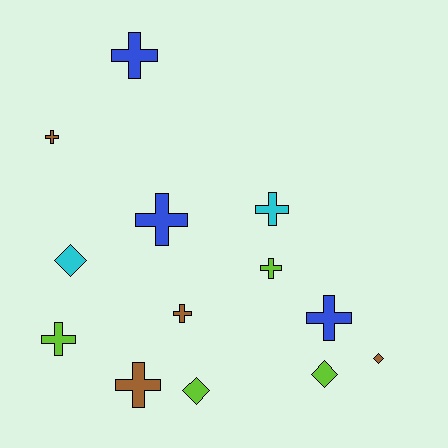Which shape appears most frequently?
Cross, with 9 objects.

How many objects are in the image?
There are 13 objects.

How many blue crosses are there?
There are 3 blue crosses.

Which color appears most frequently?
Brown, with 4 objects.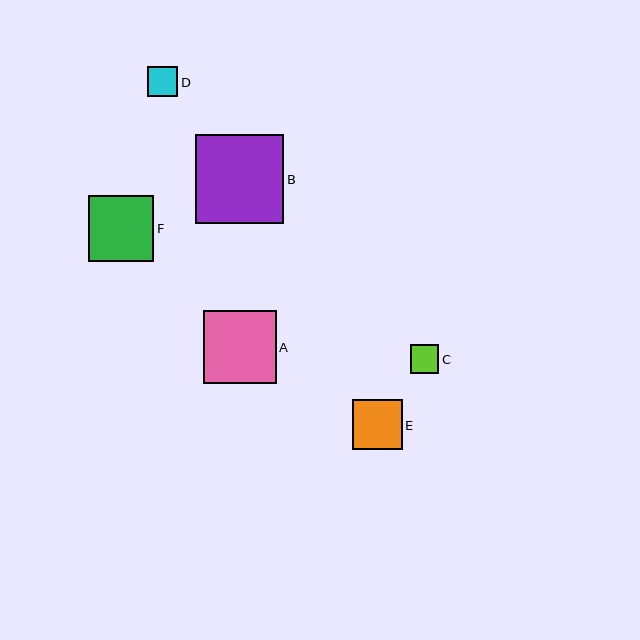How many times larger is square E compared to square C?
Square E is approximately 1.8 times the size of square C.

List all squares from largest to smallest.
From largest to smallest: B, A, F, E, D, C.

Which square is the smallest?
Square C is the smallest with a size of approximately 28 pixels.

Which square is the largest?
Square B is the largest with a size of approximately 88 pixels.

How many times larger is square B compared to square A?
Square B is approximately 1.2 times the size of square A.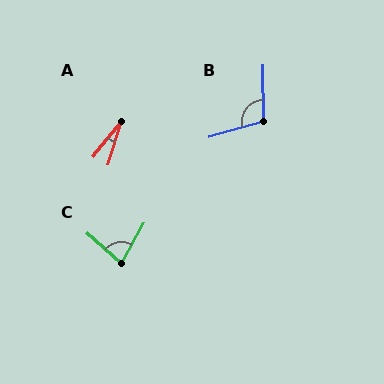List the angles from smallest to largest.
A (21°), C (78°), B (105°).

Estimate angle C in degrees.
Approximately 78 degrees.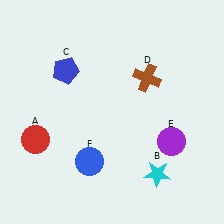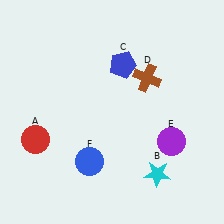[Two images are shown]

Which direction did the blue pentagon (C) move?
The blue pentagon (C) moved right.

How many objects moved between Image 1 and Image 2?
1 object moved between the two images.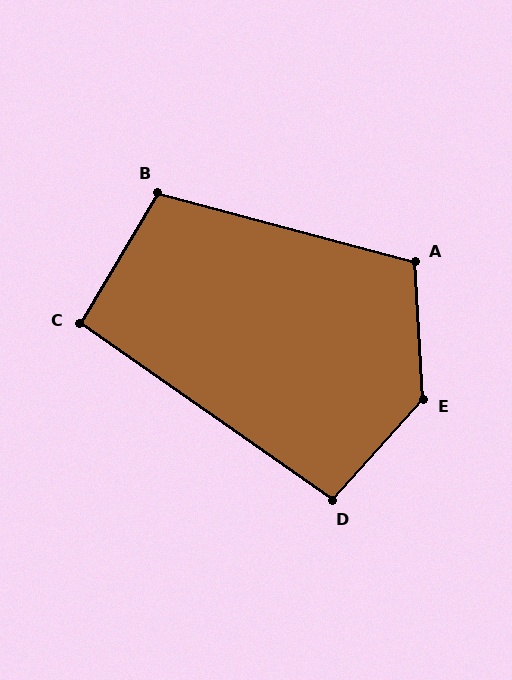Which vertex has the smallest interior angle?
C, at approximately 94 degrees.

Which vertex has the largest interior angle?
E, at approximately 135 degrees.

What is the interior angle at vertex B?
Approximately 106 degrees (obtuse).